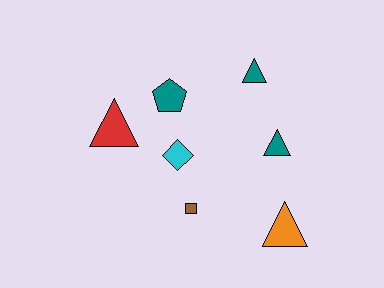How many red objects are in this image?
There is 1 red object.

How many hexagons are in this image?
There are no hexagons.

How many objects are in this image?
There are 7 objects.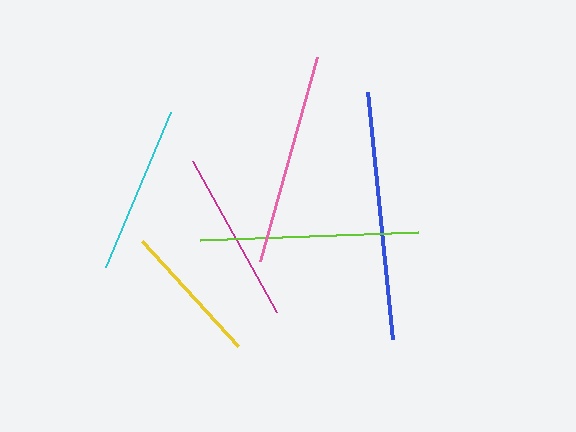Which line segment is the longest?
The blue line is the longest at approximately 248 pixels.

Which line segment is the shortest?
The yellow line is the shortest at approximately 142 pixels.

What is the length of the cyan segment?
The cyan segment is approximately 168 pixels long.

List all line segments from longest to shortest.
From longest to shortest: blue, lime, pink, magenta, cyan, yellow.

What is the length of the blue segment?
The blue segment is approximately 248 pixels long.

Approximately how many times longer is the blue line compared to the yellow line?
The blue line is approximately 1.7 times the length of the yellow line.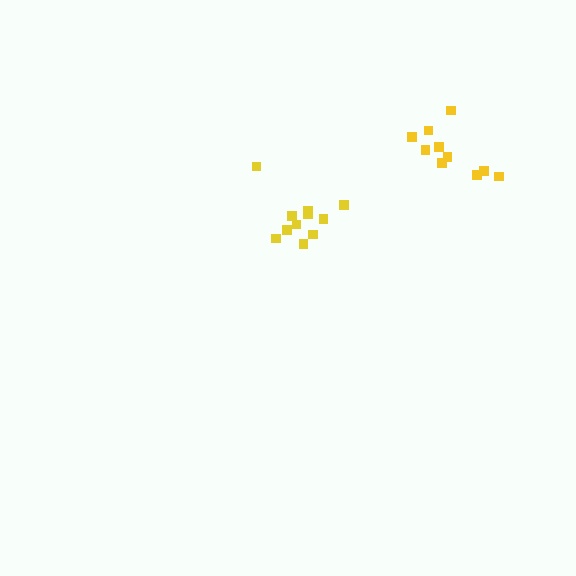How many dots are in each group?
Group 1: 11 dots, Group 2: 10 dots (21 total).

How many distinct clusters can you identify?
There are 2 distinct clusters.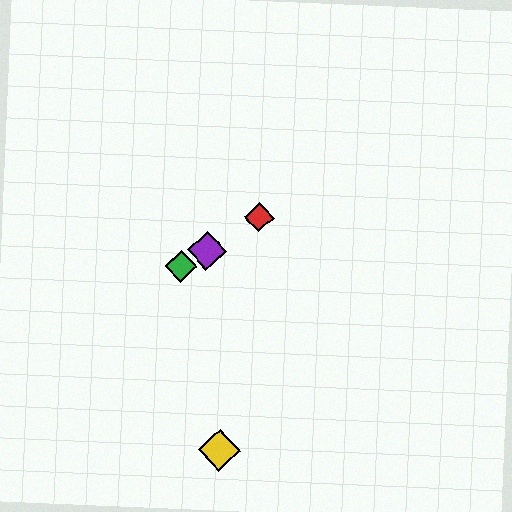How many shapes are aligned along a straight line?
4 shapes (the red diamond, the blue diamond, the green diamond, the purple diamond) are aligned along a straight line.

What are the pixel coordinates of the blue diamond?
The blue diamond is at (208, 249).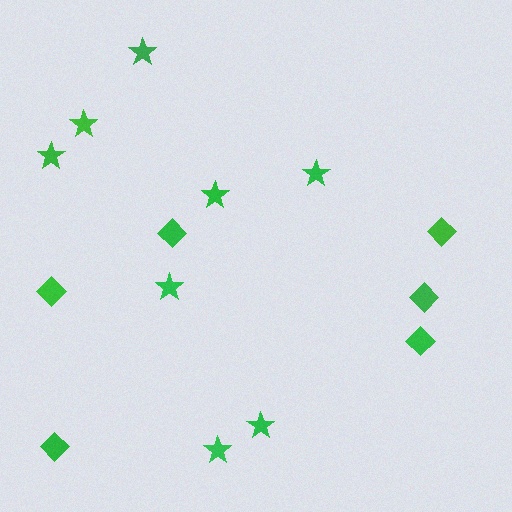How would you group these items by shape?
There are 2 groups: one group of stars (8) and one group of diamonds (6).